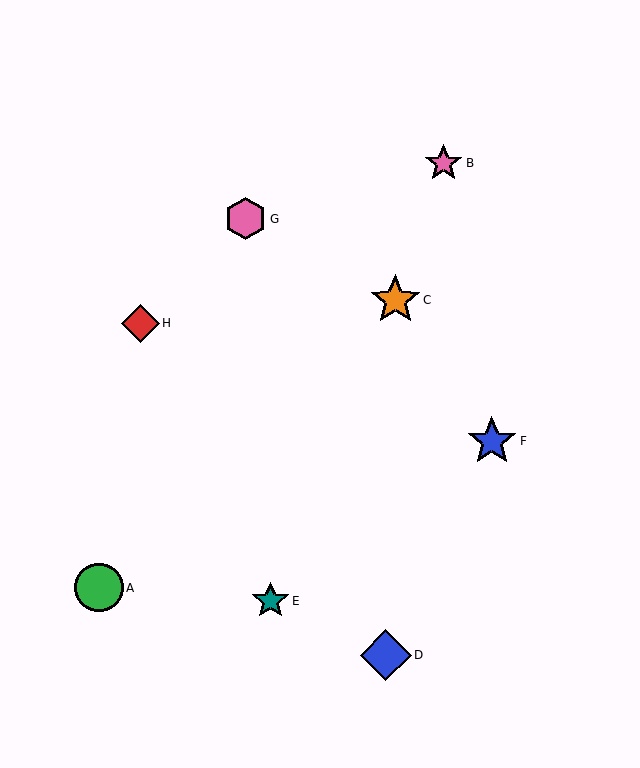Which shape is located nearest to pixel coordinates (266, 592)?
The teal star (labeled E) at (271, 601) is nearest to that location.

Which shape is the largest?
The blue diamond (labeled D) is the largest.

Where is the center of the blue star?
The center of the blue star is at (492, 441).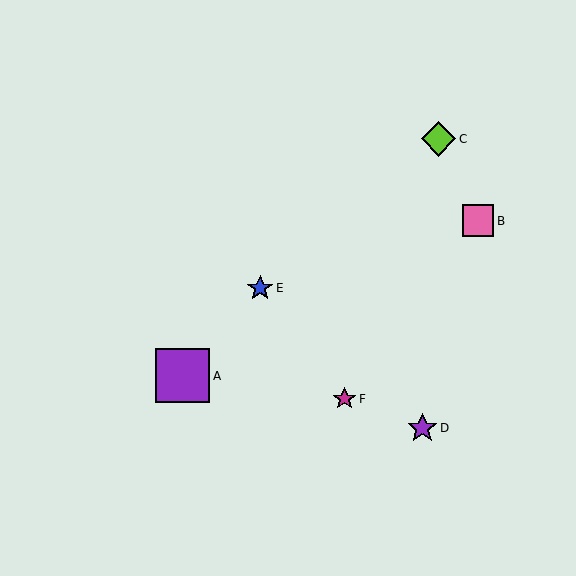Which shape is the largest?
The purple square (labeled A) is the largest.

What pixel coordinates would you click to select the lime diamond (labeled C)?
Click at (438, 139) to select the lime diamond C.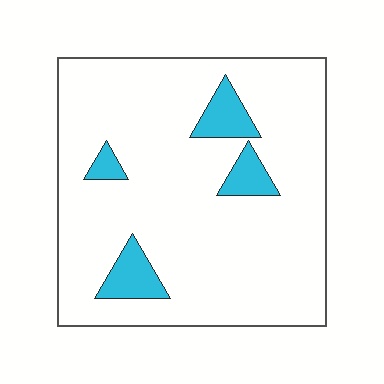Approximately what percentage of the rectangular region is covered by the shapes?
Approximately 10%.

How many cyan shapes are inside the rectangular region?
4.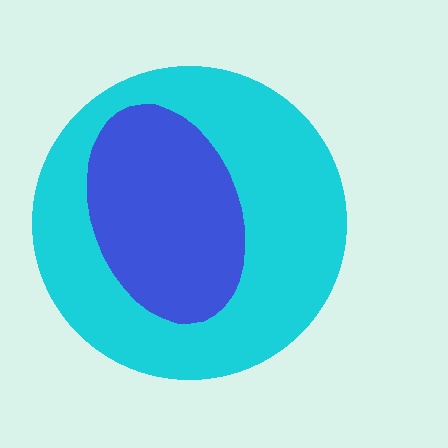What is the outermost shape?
The cyan circle.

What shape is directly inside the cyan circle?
The blue ellipse.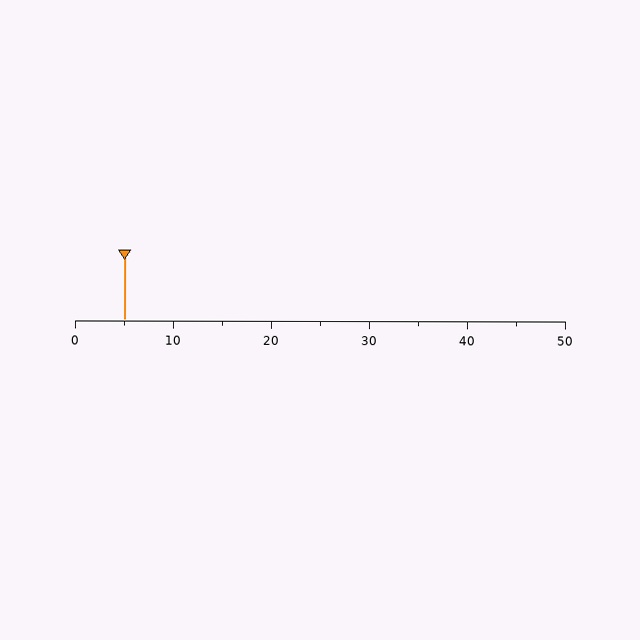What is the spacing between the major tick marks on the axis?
The major ticks are spaced 10 apart.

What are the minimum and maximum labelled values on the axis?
The axis runs from 0 to 50.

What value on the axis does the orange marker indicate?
The marker indicates approximately 5.